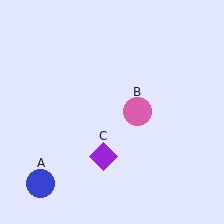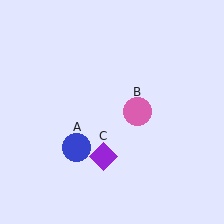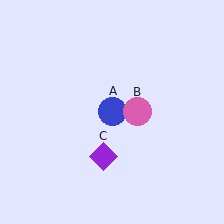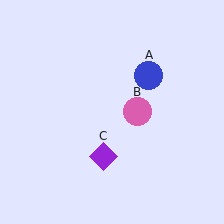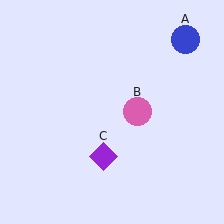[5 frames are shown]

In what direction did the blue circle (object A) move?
The blue circle (object A) moved up and to the right.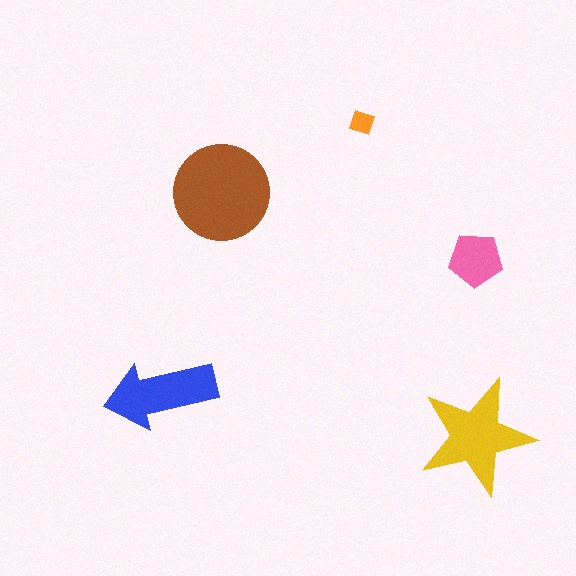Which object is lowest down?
The yellow star is bottommost.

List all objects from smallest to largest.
The orange diamond, the pink pentagon, the blue arrow, the yellow star, the brown circle.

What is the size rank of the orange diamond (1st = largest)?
5th.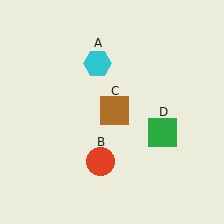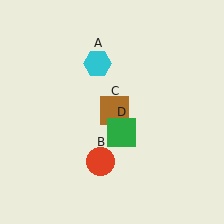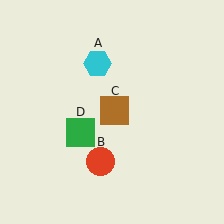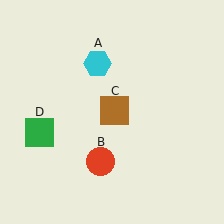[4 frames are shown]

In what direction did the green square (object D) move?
The green square (object D) moved left.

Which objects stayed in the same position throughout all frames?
Cyan hexagon (object A) and red circle (object B) and brown square (object C) remained stationary.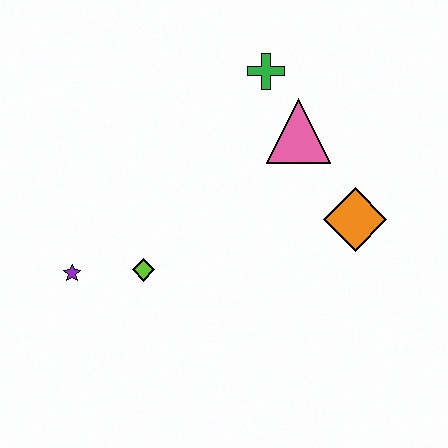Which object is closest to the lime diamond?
The purple star is closest to the lime diamond.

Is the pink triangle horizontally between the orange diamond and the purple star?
Yes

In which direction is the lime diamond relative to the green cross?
The lime diamond is below the green cross.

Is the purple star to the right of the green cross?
No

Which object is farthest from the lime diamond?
The green cross is farthest from the lime diamond.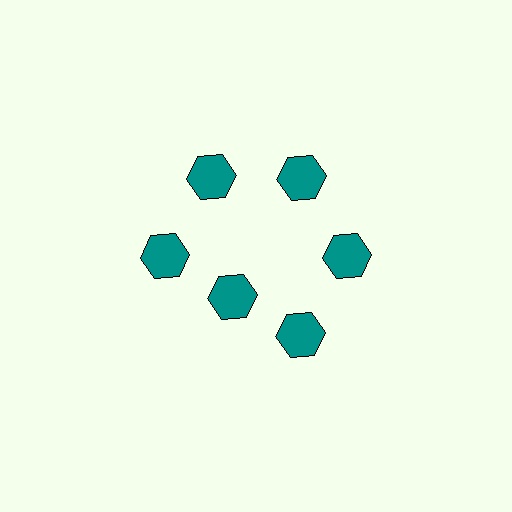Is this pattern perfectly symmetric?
No. The 6 teal hexagons are arranged in a ring, but one element near the 7 o'clock position is pulled inward toward the center, breaking the 6-fold rotational symmetry.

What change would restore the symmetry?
The symmetry would be restored by moving it outward, back onto the ring so that all 6 hexagons sit at equal angles and equal distance from the center.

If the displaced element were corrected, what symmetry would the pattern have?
It would have 6-fold rotational symmetry — the pattern would map onto itself every 60 degrees.